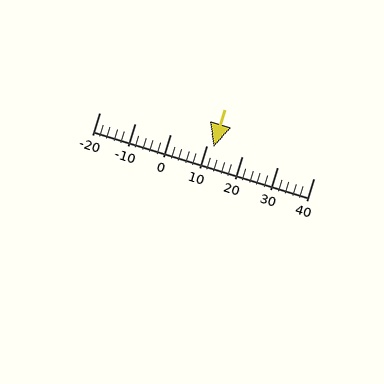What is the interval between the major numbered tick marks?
The major tick marks are spaced 10 units apart.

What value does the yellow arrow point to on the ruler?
The yellow arrow points to approximately 12.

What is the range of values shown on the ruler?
The ruler shows values from -20 to 40.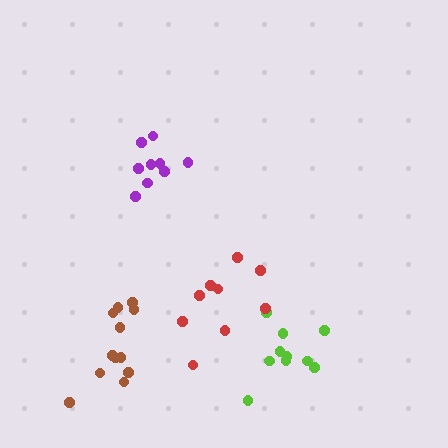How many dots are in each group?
Group 1: 12 dots, Group 2: 10 dots, Group 3: 9 dots, Group 4: 9 dots (40 total).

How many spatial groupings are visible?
There are 4 spatial groupings.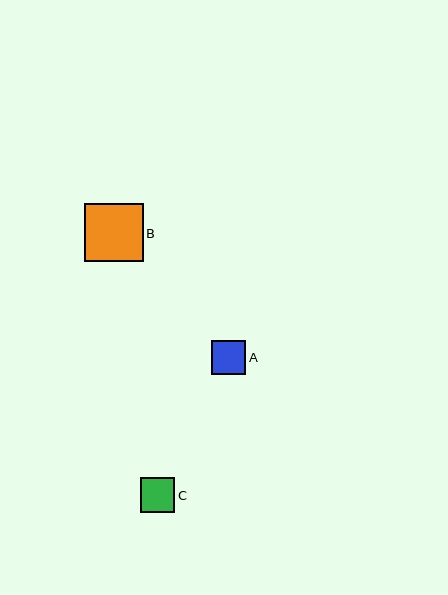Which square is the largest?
Square B is the largest with a size of approximately 58 pixels.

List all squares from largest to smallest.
From largest to smallest: B, C, A.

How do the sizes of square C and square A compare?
Square C and square A are approximately the same size.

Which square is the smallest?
Square A is the smallest with a size of approximately 34 pixels.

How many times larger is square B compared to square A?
Square B is approximately 1.7 times the size of square A.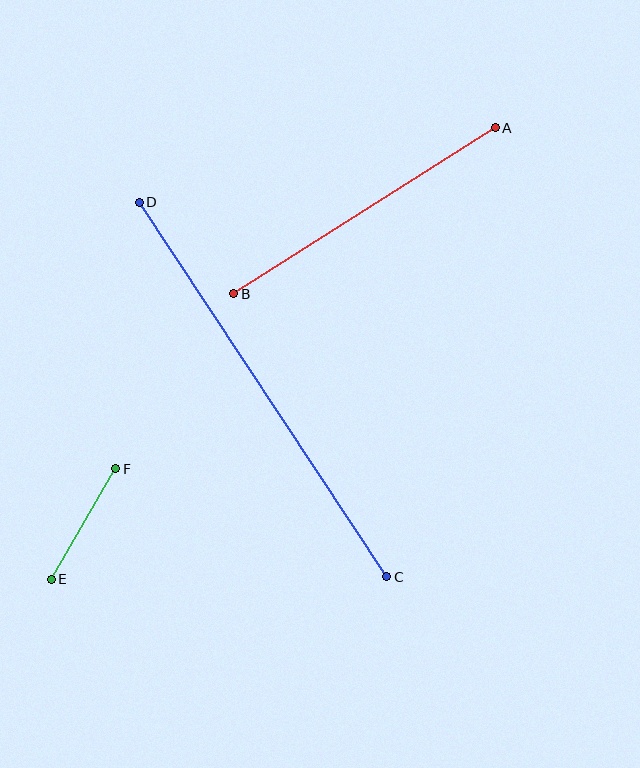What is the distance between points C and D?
The distance is approximately 449 pixels.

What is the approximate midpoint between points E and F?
The midpoint is at approximately (84, 524) pixels.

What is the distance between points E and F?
The distance is approximately 128 pixels.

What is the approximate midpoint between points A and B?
The midpoint is at approximately (364, 211) pixels.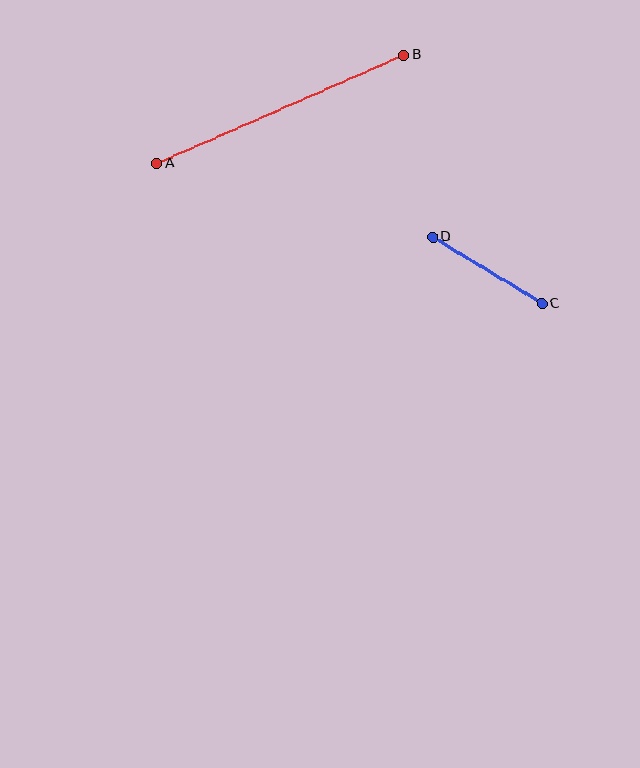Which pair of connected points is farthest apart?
Points A and B are farthest apart.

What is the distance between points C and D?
The distance is approximately 128 pixels.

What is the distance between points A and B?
The distance is approximately 270 pixels.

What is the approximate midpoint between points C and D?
The midpoint is at approximately (487, 270) pixels.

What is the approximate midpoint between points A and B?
The midpoint is at approximately (280, 110) pixels.